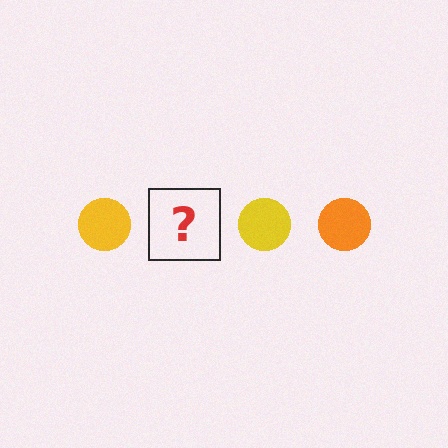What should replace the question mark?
The question mark should be replaced with an orange circle.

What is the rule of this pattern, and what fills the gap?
The rule is that the pattern cycles through yellow, orange circles. The gap should be filled with an orange circle.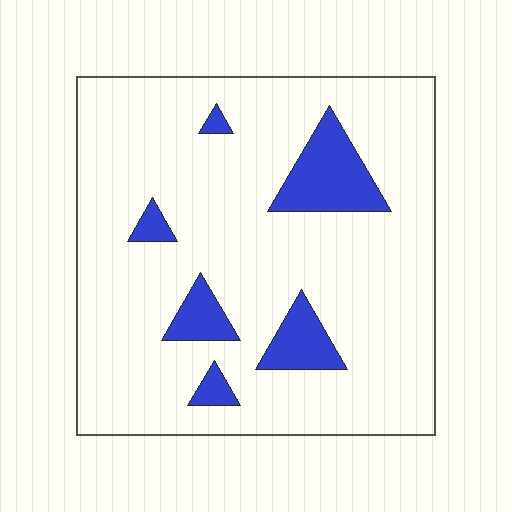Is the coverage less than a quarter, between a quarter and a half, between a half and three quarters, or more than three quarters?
Less than a quarter.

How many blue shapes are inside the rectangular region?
6.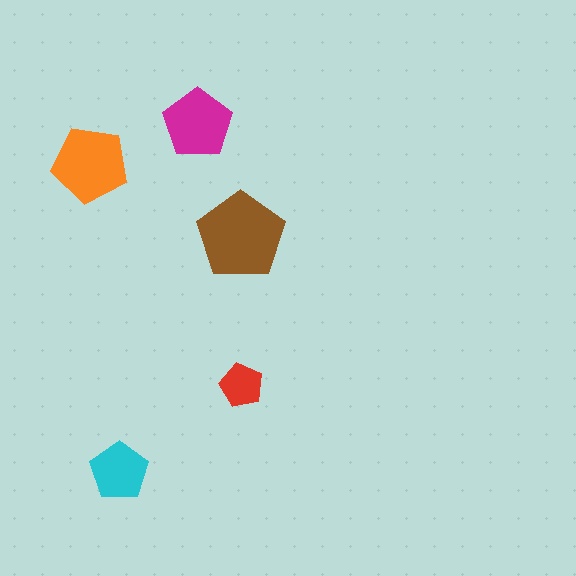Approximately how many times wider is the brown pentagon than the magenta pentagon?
About 1.5 times wider.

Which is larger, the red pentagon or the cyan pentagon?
The cyan one.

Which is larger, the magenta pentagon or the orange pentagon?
The orange one.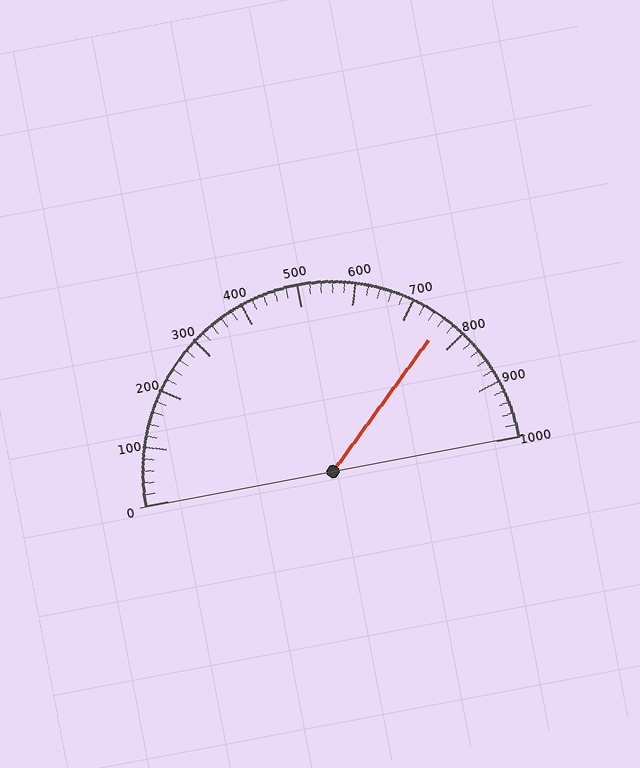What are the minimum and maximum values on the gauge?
The gauge ranges from 0 to 1000.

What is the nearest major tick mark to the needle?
The nearest major tick mark is 800.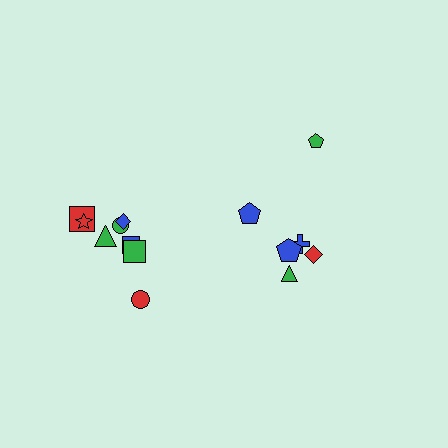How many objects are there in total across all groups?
There are 14 objects.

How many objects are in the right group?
There are 6 objects.